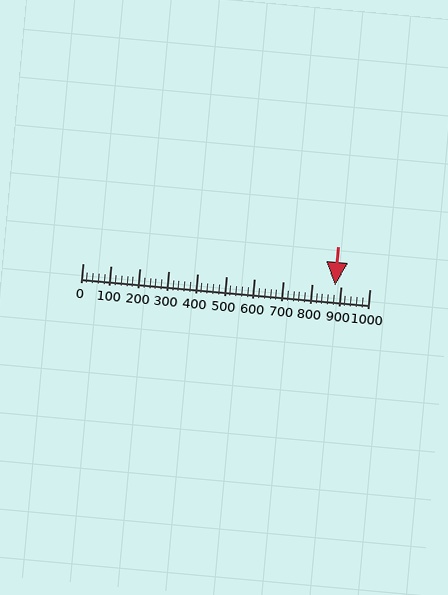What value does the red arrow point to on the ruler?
The red arrow points to approximately 880.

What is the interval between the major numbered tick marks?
The major tick marks are spaced 100 units apart.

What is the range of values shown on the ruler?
The ruler shows values from 0 to 1000.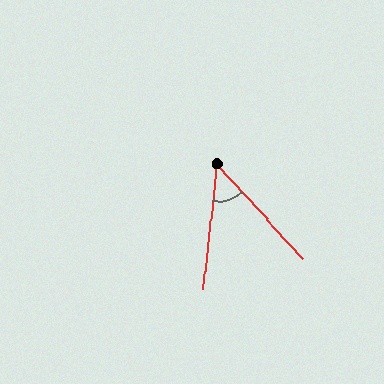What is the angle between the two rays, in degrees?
Approximately 49 degrees.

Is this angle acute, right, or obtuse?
It is acute.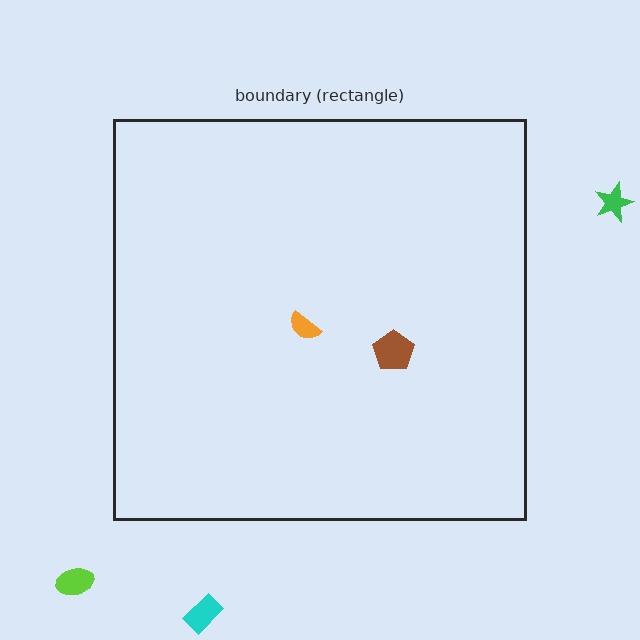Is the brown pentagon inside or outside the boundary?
Inside.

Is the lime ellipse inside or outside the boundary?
Outside.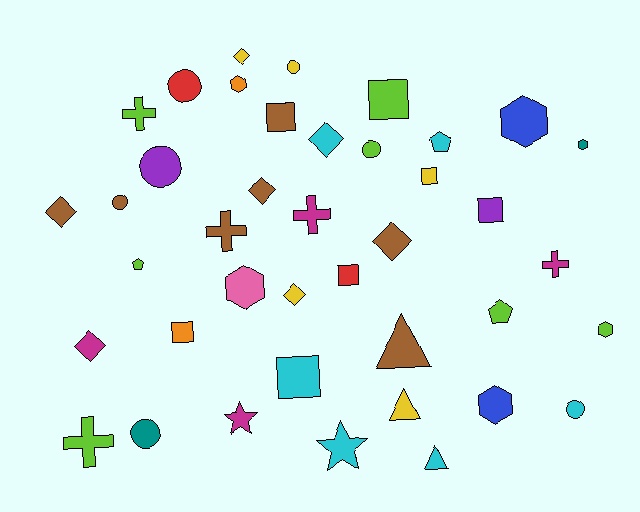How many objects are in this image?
There are 40 objects.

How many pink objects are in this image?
There is 1 pink object.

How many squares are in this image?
There are 7 squares.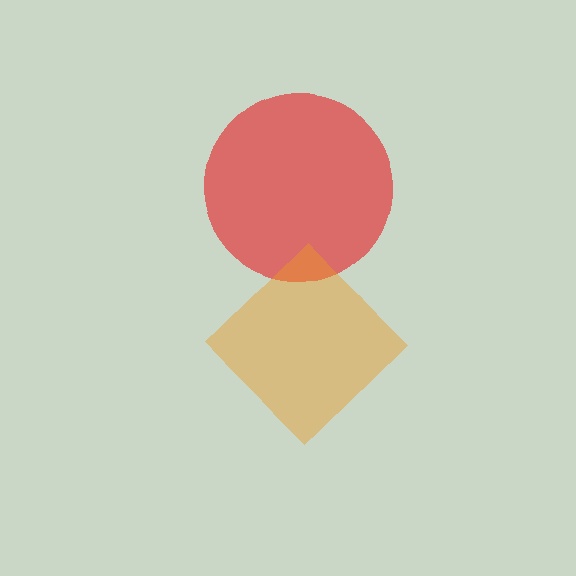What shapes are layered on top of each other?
The layered shapes are: a red circle, an orange diamond.